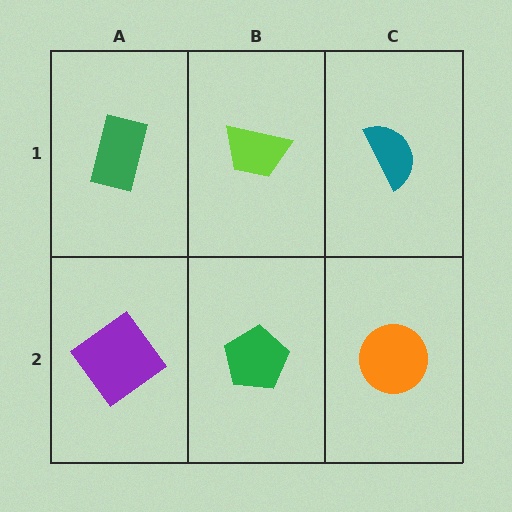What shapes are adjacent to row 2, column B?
A lime trapezoid (row 1, column B), a purple diamond (row 2, column A), an orange circle (row 2, column C).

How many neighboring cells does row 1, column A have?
2.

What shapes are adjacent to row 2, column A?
A green rectangle (row 1, column A), a green pentagon (row 2, column B).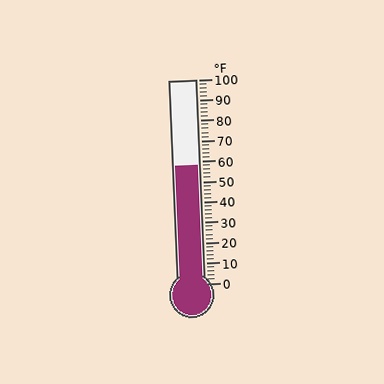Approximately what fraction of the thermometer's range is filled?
The thermometer is filled to approximately 60% of its range.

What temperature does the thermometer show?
The thermometer shows approximately 58°F.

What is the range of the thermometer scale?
The thermometer scale ranges from 0°F to 100°F.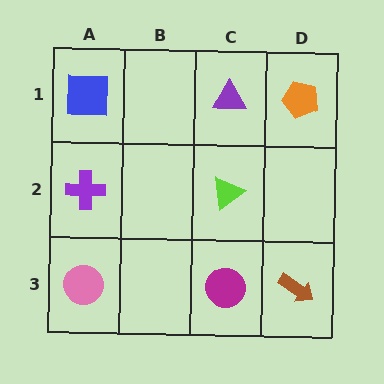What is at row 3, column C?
A magenta circle.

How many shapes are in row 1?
3 shapes.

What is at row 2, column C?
A lime triangle.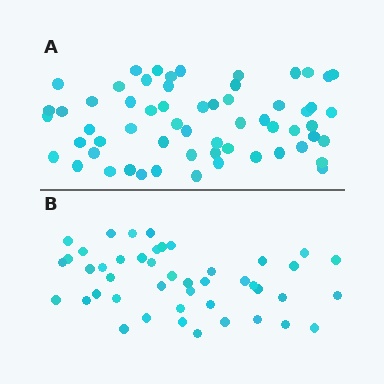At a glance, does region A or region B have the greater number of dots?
Region A (the top region) has more dots.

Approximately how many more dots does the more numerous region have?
Region A has approximately 15 more dots than region B.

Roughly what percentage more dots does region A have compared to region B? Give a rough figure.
About 35% more.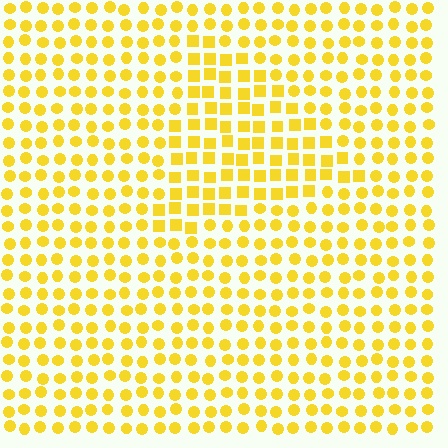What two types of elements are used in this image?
The image uses squares inside the triangle region and circles outside it.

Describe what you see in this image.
The image is filled with small yellow elements arranged in a uniform grid. A triangle-shaped region contains squares, while the surrounding area contains circles. The boundary is defined purely by the change in element shape.